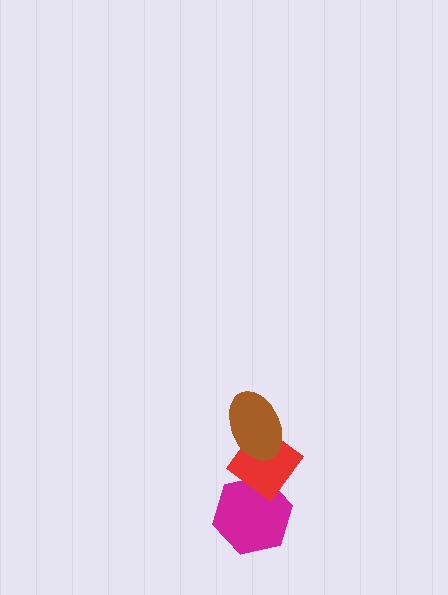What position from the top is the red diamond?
The red diamond is 2nd from the top.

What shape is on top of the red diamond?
The brown ellipse is on top of the red diamond.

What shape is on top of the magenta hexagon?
The red diamond is on top of the magenta hexagon.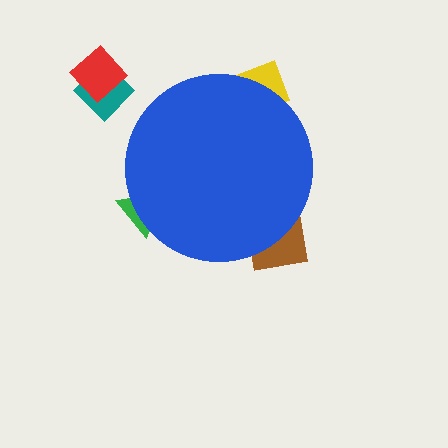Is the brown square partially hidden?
Yes, the brown square is partially hidden behind the blue circle.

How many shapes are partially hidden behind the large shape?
3 shapes are partially hidden.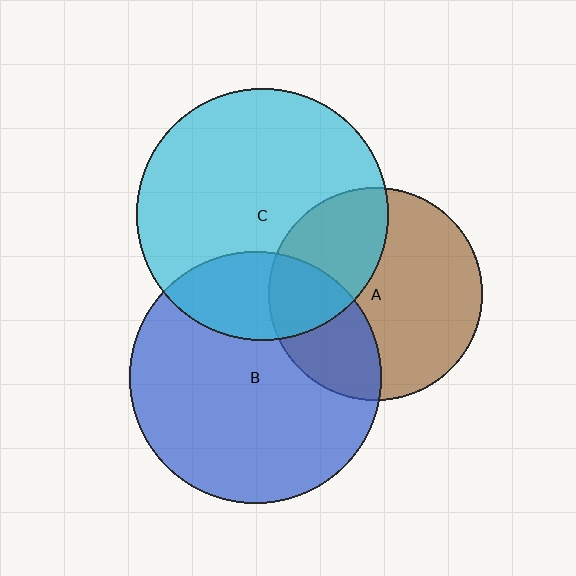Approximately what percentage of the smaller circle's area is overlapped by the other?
Approximately 30%.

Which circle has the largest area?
Circle B (blue).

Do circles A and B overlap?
Yes.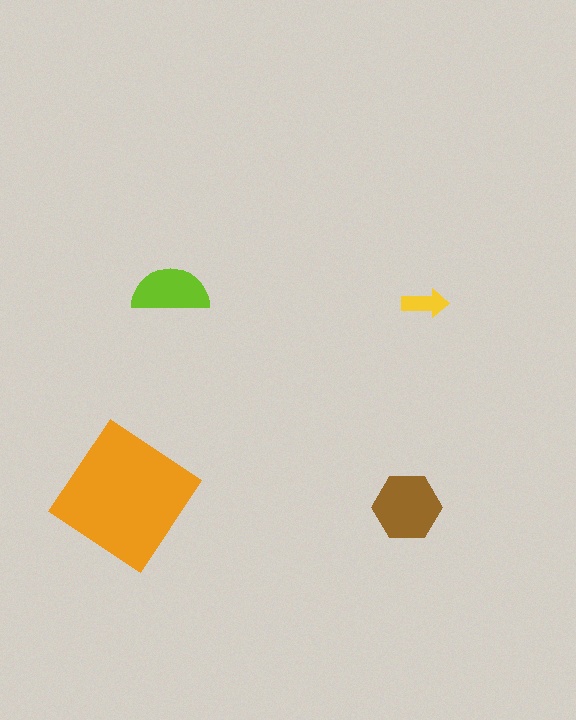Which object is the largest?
The orange diamond.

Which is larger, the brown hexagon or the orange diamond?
The orange diamond.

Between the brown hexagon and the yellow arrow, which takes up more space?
The brown hexagon.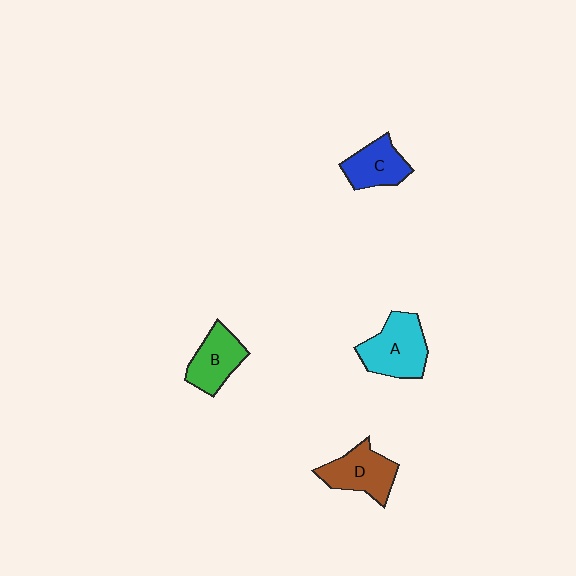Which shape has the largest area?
Shape A (cyan).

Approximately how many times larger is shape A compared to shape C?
Approximately 1.4 times.